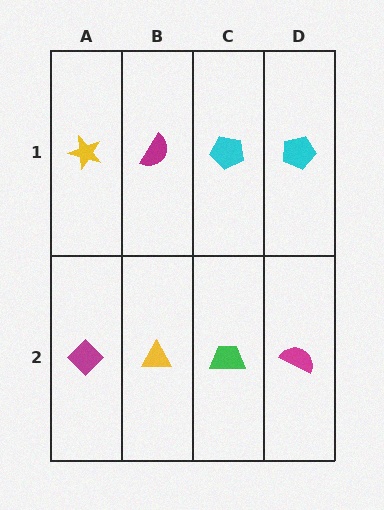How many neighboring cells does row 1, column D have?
2.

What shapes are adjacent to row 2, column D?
A cyan pentagon (row 1, column D), a green trapezoid (row 2, column C).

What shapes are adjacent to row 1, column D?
A magenta semicircle (row 2, column D), a cyan pentagon (row 1, column C).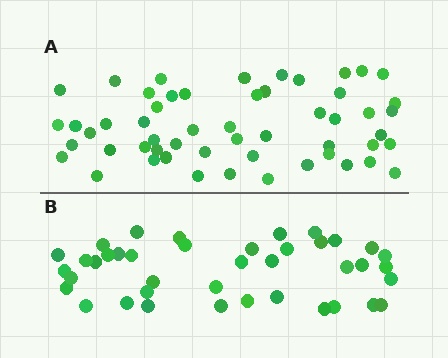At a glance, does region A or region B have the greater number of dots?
Region A (the top region) has more dots.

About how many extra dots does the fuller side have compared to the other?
Region A has approximately 15 more dots than region B.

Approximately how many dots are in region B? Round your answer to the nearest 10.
About 40 dots.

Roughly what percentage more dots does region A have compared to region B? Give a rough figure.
About 35% more.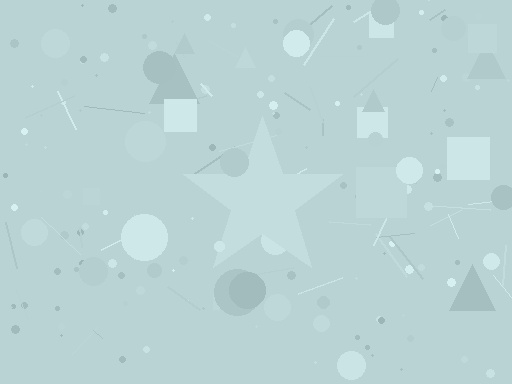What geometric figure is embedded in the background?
A star is embedded in the background.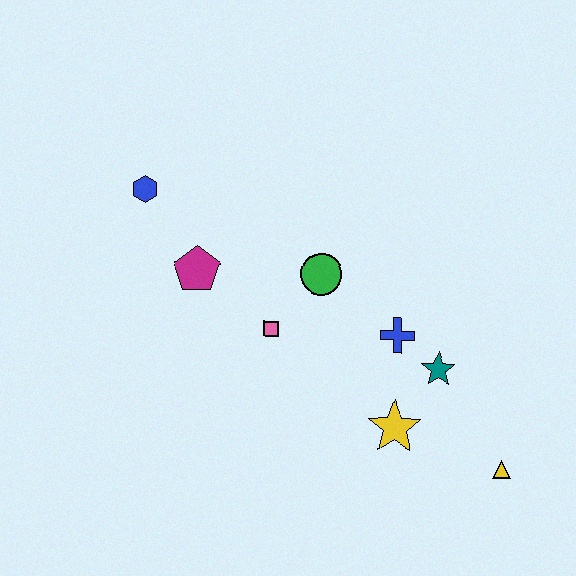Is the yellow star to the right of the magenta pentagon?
Yes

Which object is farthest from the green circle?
The yellow triangle is farthest from the green circle.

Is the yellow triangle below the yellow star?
Yes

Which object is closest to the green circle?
The pink square is closest to the green circle.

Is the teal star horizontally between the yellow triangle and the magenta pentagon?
Yes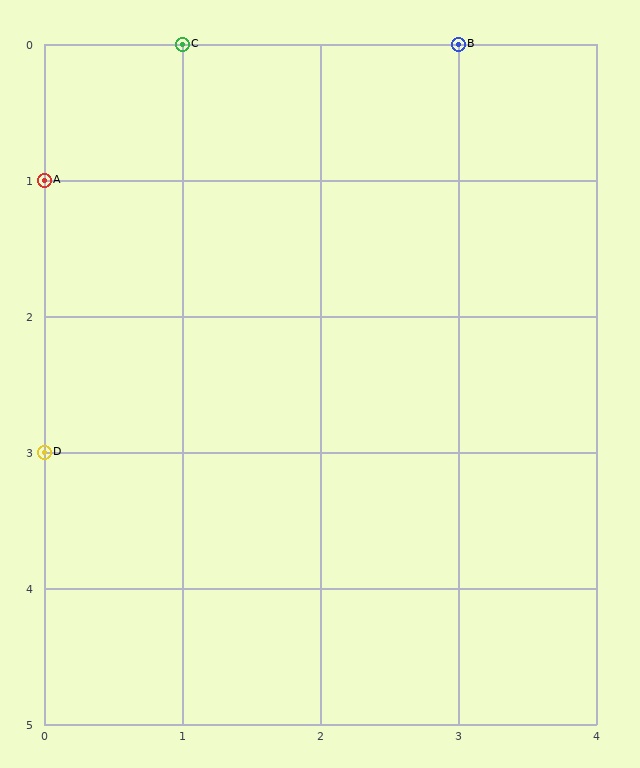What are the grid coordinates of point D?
Point D is at grid coordinates (0, 3).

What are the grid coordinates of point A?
Point A is at grid coordinates (0, 1).